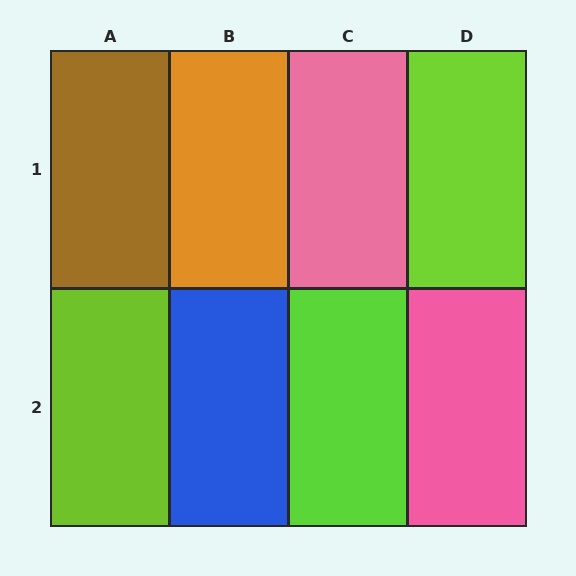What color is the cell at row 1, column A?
Brown.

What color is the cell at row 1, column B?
Orange.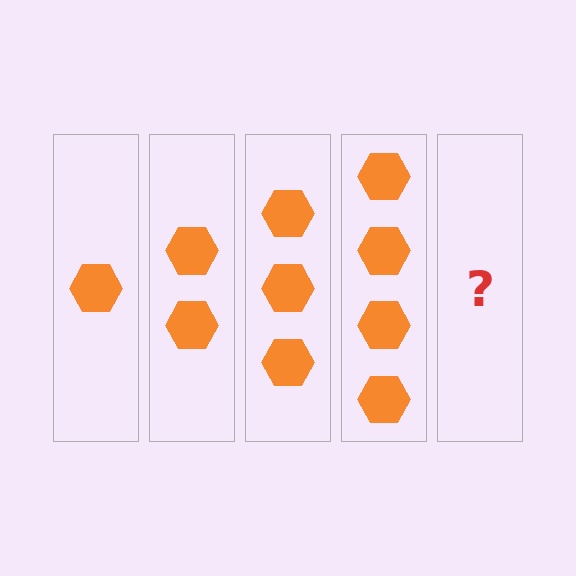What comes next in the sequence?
The next element should be 5 hexagons.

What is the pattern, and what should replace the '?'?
The pattern is that each step adds one more hexagon. The '?' should be 5 hexagons.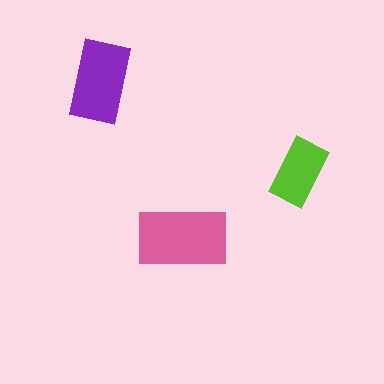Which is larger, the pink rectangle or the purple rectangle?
The pink one.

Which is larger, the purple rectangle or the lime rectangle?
The purple one.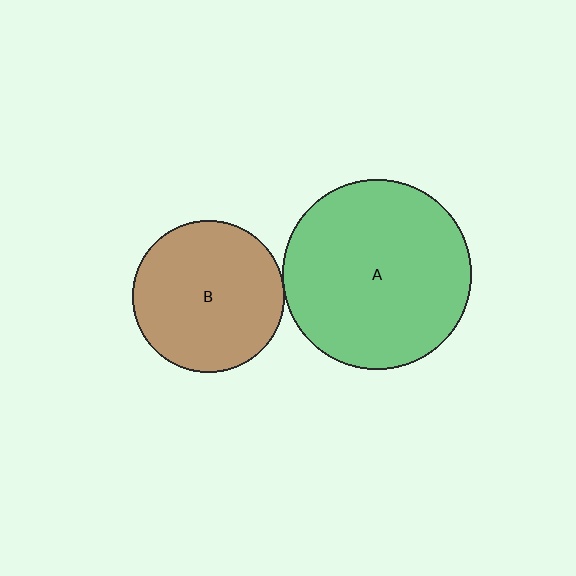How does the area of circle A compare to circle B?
Approximately 1.6 times.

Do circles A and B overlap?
Yes.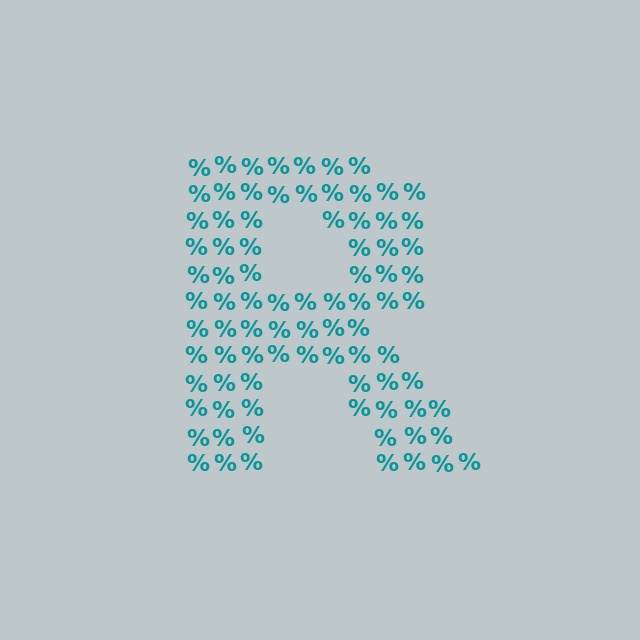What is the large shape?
The large shape is the letter R.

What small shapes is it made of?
It is made of small percent signs.